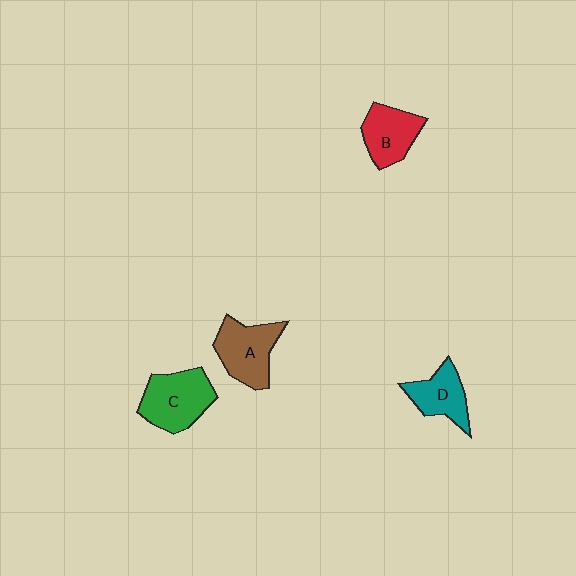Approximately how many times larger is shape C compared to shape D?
Approximately 1.4 times.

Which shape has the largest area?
Shape C (green).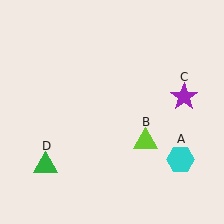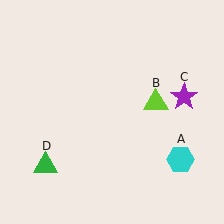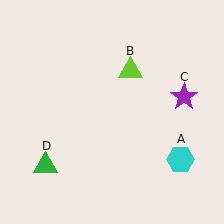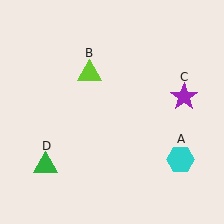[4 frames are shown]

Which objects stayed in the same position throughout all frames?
Cyan hexagon (object A) and purple star (object C) and green triangle (object D) remained stationary.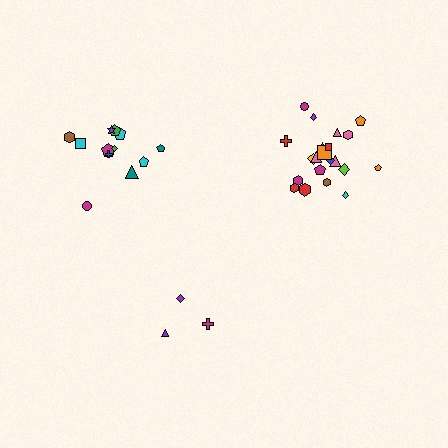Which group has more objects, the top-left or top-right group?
The top-right group.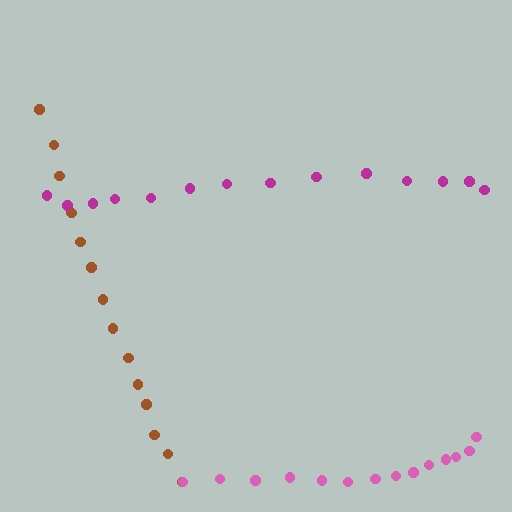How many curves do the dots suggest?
There are 3 distinct paths.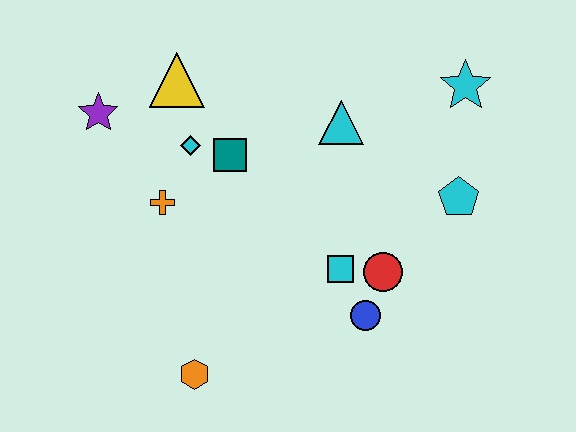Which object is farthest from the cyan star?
The orange hexagon is farthest from the cyan star.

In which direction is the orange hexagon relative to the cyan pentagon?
The orange hexagon is to the left of the cyan pentagon.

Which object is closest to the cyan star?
The cyan pentagon is closest to the cyan star.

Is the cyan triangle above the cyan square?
Yes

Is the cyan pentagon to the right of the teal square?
Yes